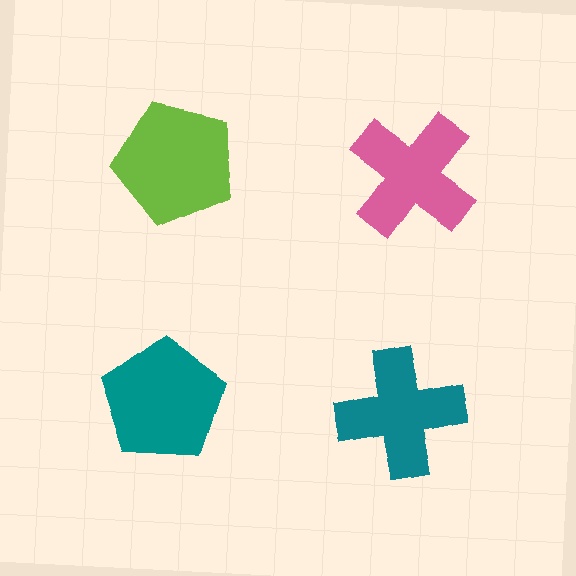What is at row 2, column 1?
A teal pentagon.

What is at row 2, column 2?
A teal cross.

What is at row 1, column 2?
A pink cross.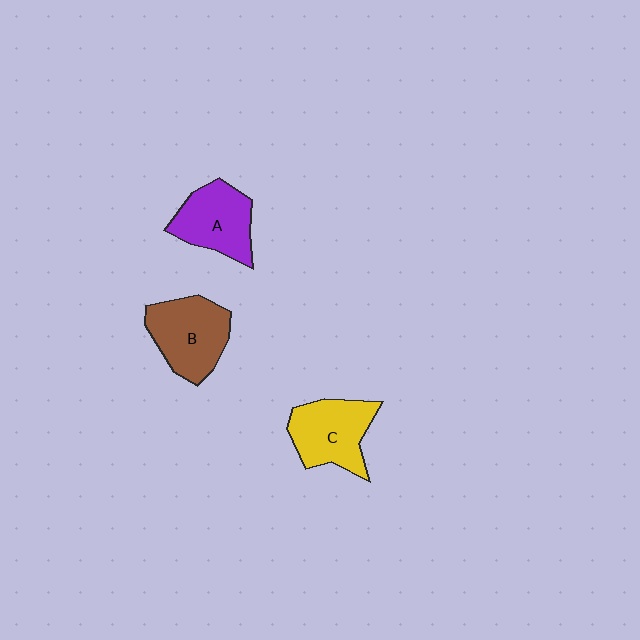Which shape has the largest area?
Shape B (brown).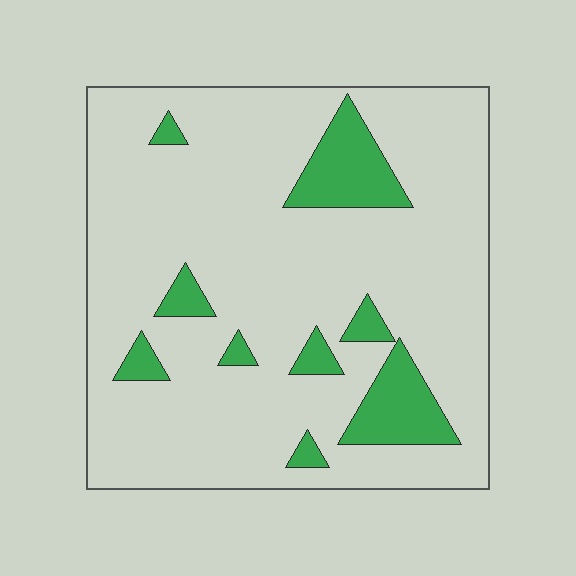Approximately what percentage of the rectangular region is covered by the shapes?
Approximately 15%.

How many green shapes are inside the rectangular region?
9.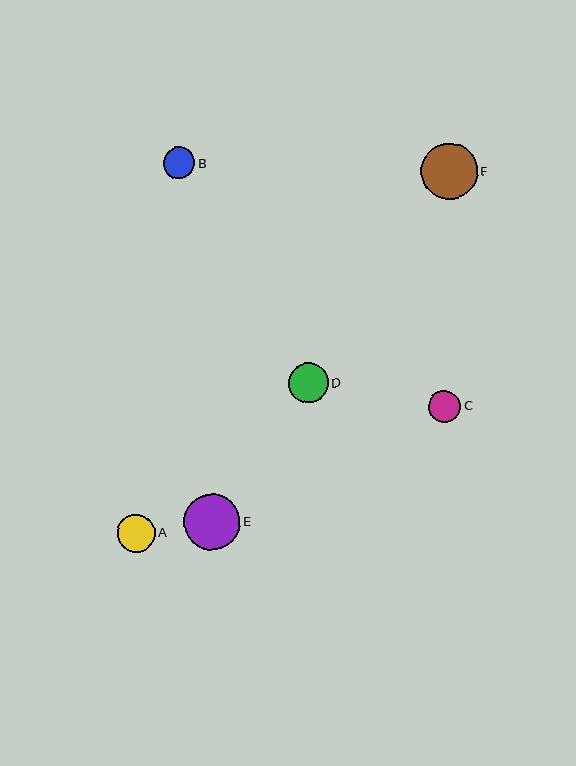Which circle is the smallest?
Circle B is the smallest with a size of approximately 32 pixels.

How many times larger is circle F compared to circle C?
Circle F is approximately 1.8 times the size of circle C.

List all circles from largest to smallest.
From largest to smallest: F, E, D, A, C, B.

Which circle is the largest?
Circle F is the largest with a size of approximately 56 pixels.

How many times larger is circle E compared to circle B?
Circle E is approximately 1.8 times the size of circle B.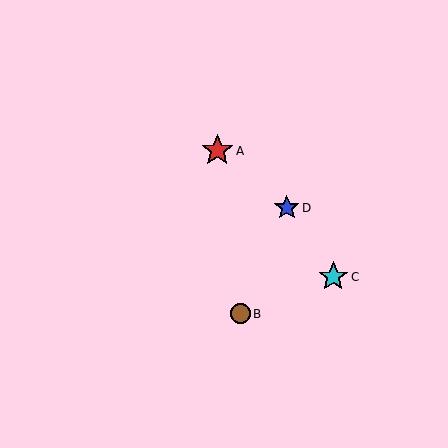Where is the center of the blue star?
The center of the blue star is at (287, 208).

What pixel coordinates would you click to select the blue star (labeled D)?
Click at (287, 208) to select the blue star D.